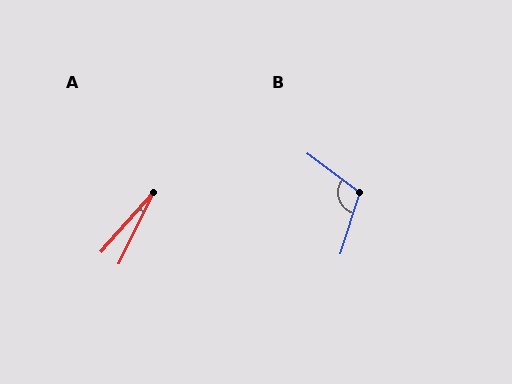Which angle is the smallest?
A, at approximately 16 degrees.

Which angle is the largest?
B, at approximately 110 degrees.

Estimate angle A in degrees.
Approximately 16 degrees.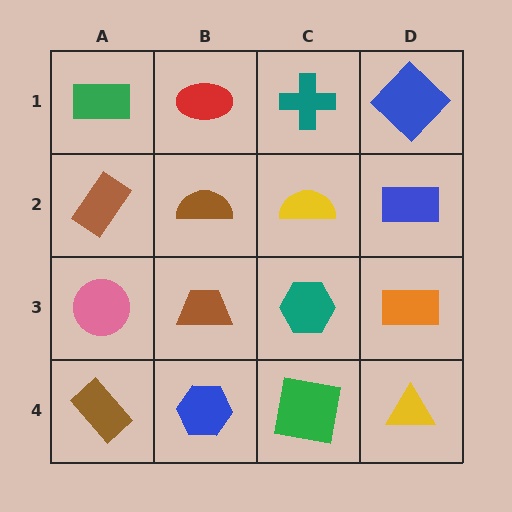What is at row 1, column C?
A teal cross.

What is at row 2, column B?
A brown semicircle.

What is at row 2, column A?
A brown rectangle.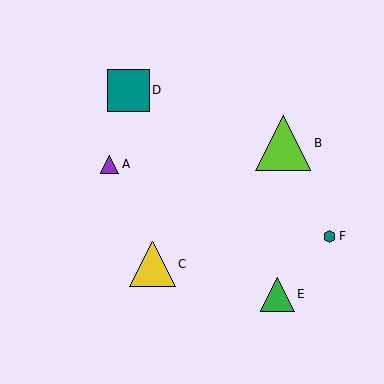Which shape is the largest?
The lime triangle (labeled B) is the largest.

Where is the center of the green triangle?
The center of the green triangle is at (277, 295).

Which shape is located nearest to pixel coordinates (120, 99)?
The teal square (labeled D) at (128, 90) is nearest to that location.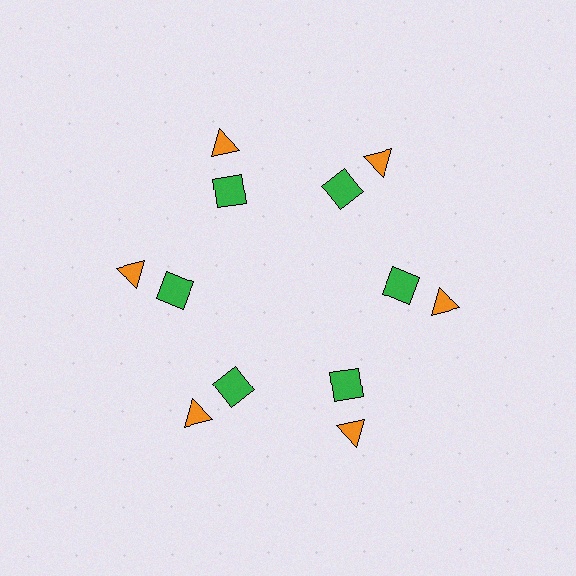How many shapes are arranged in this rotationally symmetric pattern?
There are 12 shapes, arranged in 6 groups of 2.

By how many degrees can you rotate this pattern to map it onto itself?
The pattern maps onto itself every 60 degrees of rotation.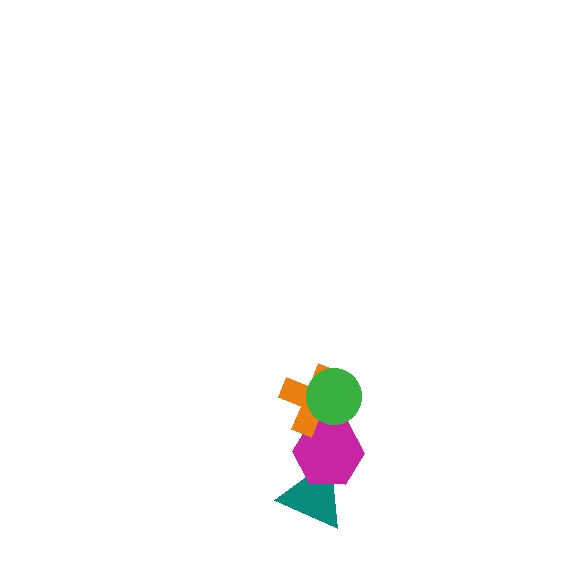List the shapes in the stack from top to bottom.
From top to bottom: the green circle, the orange cross, the magenta hexagon, the teal triangle.